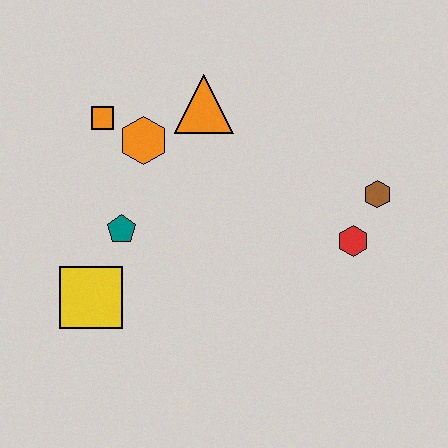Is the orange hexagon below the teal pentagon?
No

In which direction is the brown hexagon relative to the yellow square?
The brown hexagon is to the right of the yellow square.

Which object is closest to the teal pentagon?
The yellow square is closest to the teal pentagon.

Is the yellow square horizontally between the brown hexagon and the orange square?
No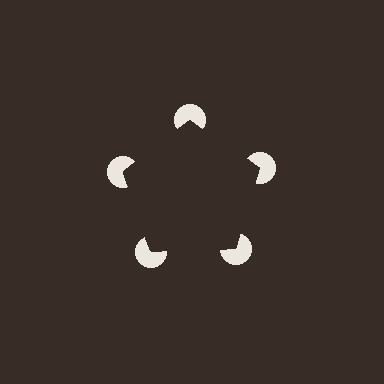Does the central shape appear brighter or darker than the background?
It typically appears slightly darker than the background, even though no actual brightness change is drawn.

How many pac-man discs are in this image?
There are 5 — one at each vertex of the illusory pentagon.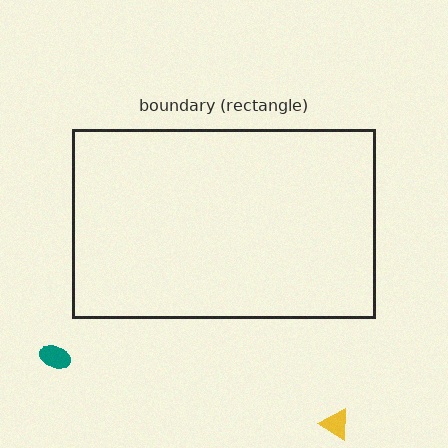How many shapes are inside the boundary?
0 inside, 2 outside.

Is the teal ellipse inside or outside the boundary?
Outside.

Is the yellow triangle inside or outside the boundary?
Outside.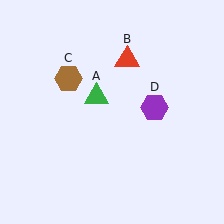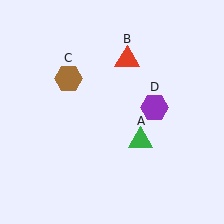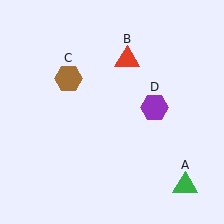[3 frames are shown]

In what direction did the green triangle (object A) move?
The green triangle (object A) moved down and to the right.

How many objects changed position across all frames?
1 object changed position: green triangle (object A).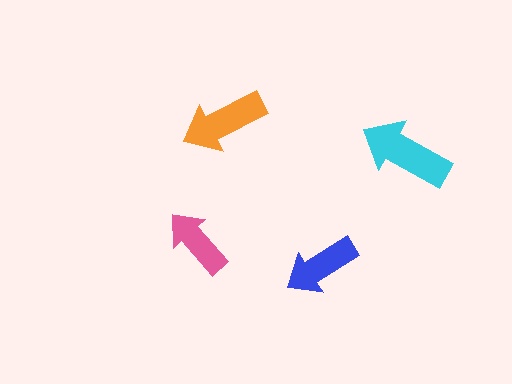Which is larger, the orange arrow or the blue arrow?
The orange one.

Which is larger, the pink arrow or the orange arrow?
The orange one.